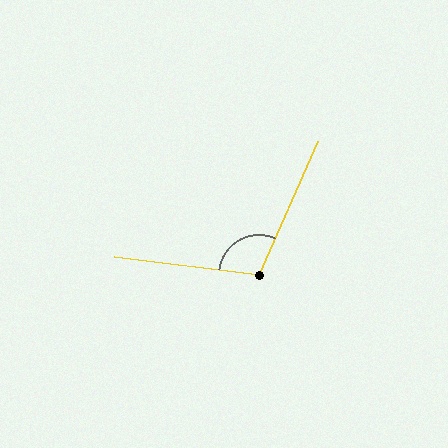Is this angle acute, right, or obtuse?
It is obtuse.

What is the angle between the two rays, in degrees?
Approximately 107 degrees.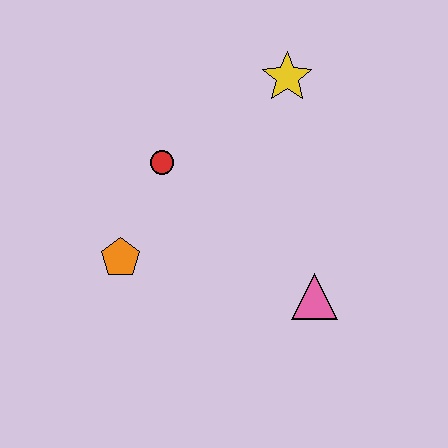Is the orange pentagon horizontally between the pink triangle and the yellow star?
No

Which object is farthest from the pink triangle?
The yellow star is farthest from the pink triangle.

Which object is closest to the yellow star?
The red circle is closest to the yellow star.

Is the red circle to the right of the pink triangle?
No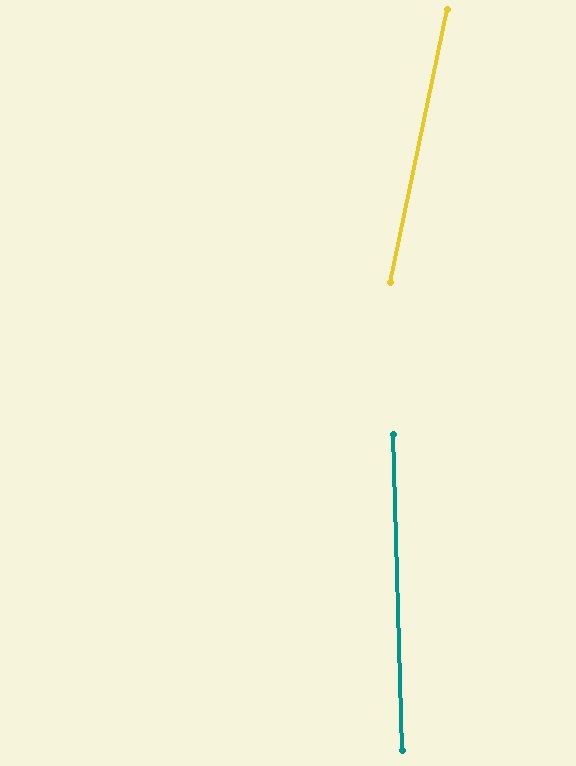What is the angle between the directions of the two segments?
Approximately 13 degrees.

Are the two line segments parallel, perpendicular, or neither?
Neither parallel nor perpendicular — they differ by about 13°.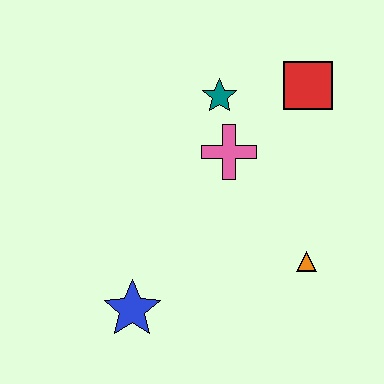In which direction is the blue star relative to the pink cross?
The blue star is below the pink cross.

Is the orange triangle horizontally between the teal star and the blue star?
No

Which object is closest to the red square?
The teal star is closest to the red square.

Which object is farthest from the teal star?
The blue star is farthest from the teal star.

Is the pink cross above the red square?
No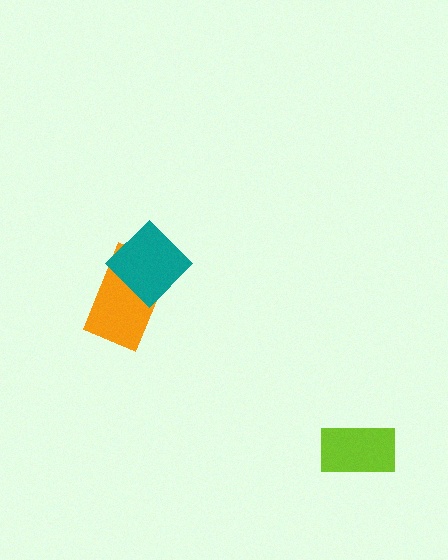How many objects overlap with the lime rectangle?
0 objects overlap with the lime rectangle.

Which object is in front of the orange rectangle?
The teal diamond is in front of the orange rectangle.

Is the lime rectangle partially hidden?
No, no other shape covers it.